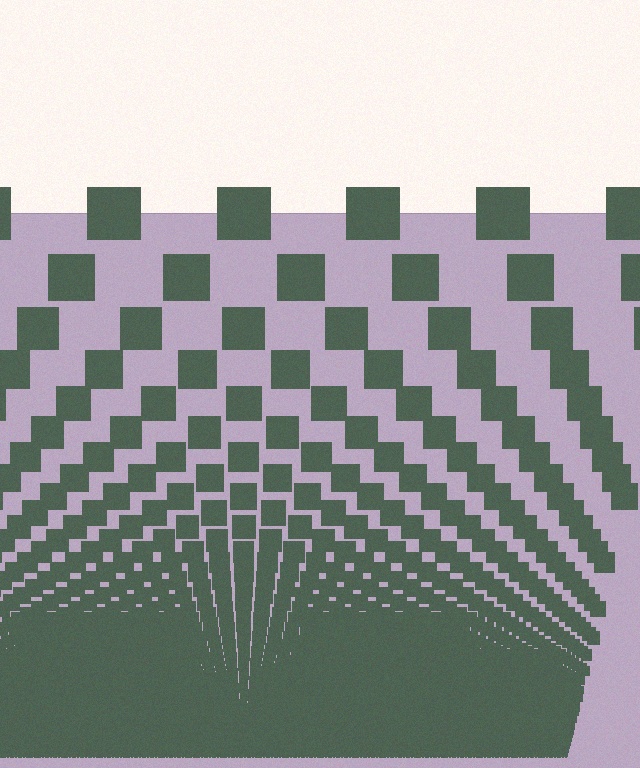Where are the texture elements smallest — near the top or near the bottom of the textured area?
Near the bottom.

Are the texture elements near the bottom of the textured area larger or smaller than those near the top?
Smaller. The gradient is inverted — elements near the bottom are smaller and denser.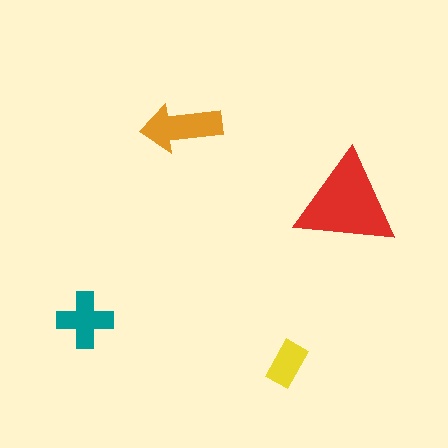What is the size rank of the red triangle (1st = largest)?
1st.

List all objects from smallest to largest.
The yellow rectangle, the teal cross, the orange arrow, the red triangle.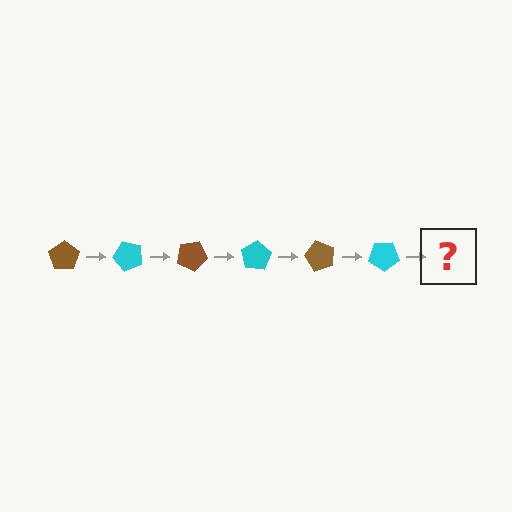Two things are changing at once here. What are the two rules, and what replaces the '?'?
The two rules are that it rotates 50 degrees each step and the color cycles through brown and cyan. The '?' should be a brown pentagon, rotated 300 degrees from the start.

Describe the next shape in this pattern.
It should be a brown pentagon, rotated 300 degrees from the start.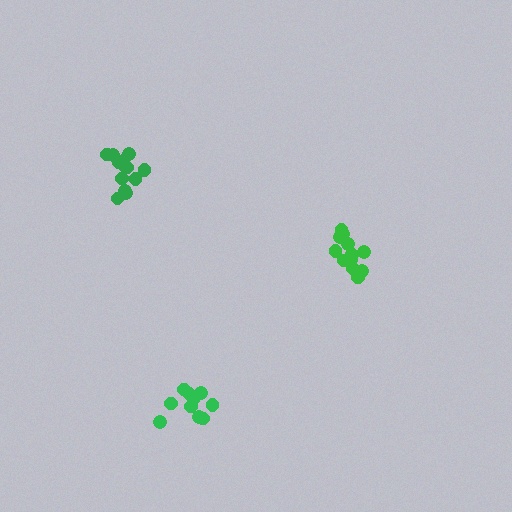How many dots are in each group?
Group 1: 12 dots, Group 2: 13 dots, Group 3: 10 dots (35 total).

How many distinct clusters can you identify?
There are 3 distinct clusters.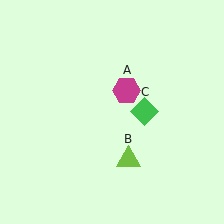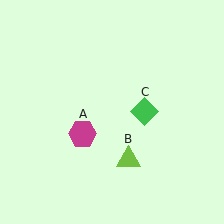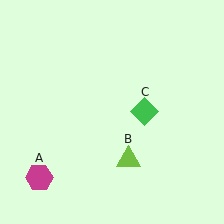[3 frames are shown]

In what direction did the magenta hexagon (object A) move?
The magenta hexagon (object A) moved down and to the left.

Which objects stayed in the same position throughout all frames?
Lime triangle (object B) and green diamond (object C) remained stationary.